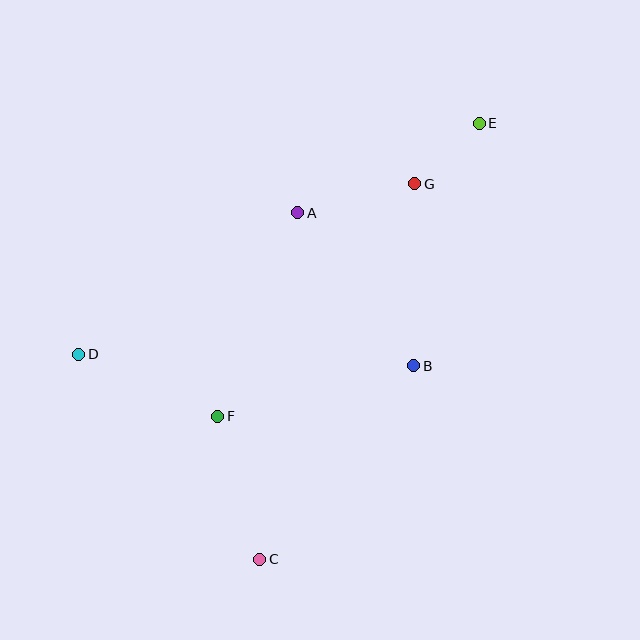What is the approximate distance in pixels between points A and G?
The distance between A and G is approximately 120 pixels.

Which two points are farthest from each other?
Points C and E are farthest from each other.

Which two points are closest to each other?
Points E and G are closest to each other.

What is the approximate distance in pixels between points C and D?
The distance between C and D is approximately 274 pixels.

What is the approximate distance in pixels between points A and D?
The distance between A and D is approximately 261 pixels.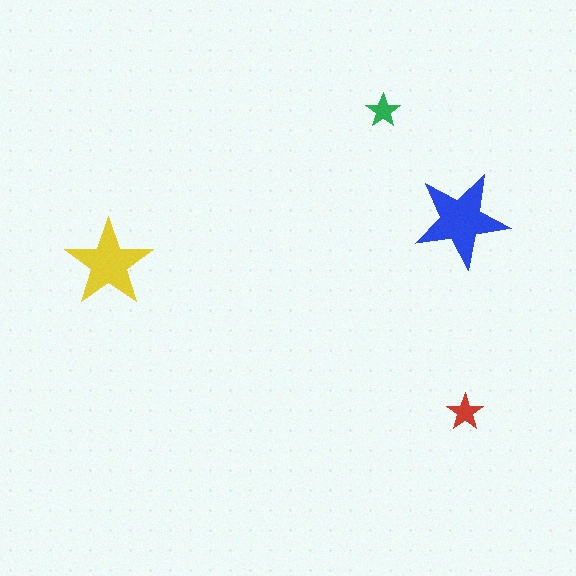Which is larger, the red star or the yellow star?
The yellow one.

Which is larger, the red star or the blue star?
The blue one.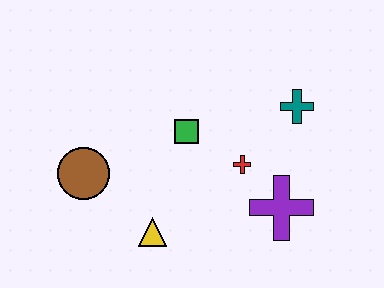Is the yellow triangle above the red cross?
No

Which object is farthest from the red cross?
The brown circle is farthest from the red cross.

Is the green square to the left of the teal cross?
Yes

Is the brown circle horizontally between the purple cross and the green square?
No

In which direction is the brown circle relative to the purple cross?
The brown circle is to the left of the purple cross.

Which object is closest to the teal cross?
The red cross is closest to the teal cross.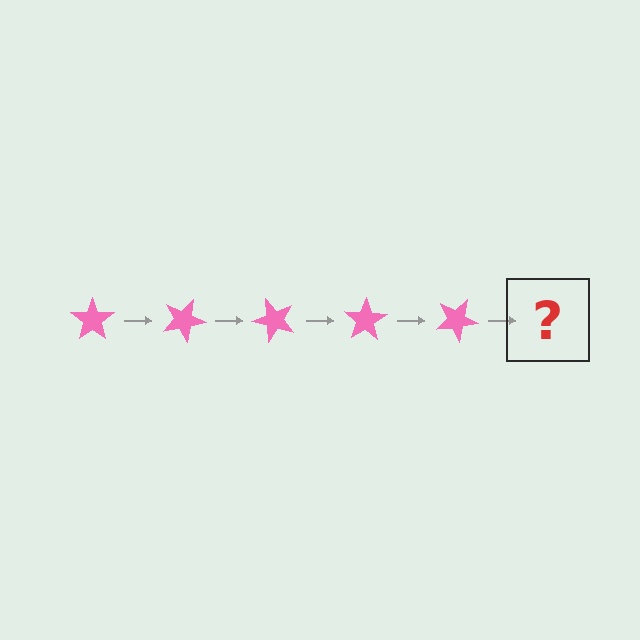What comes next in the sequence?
The next element should be a pink star rotated 125 degrees.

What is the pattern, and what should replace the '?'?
The pattern is that the star rotates 25 degrees each step. The '?' should be a pink star rotated 125 degrees.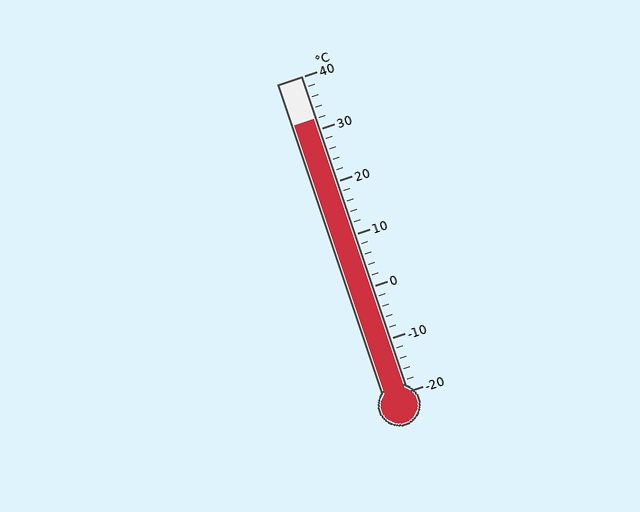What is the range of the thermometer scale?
The thermometer scale ranges from -20°C to 40°C.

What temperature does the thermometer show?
The thermometer shows approximately 32°C.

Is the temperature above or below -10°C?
The temperature is above -10°C.